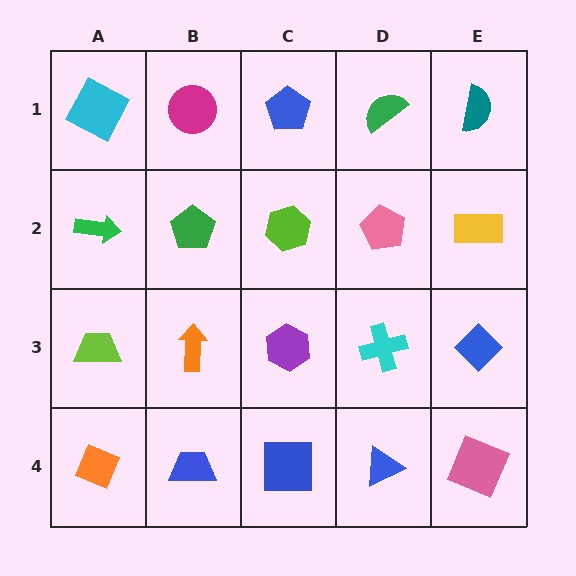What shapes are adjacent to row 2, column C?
A blue pentagon (row 1, column C), a purple hexagon (row 3, column C), a green pentagon (row 2, column B), a pink pentagon (row 2, column D).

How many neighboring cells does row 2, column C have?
4.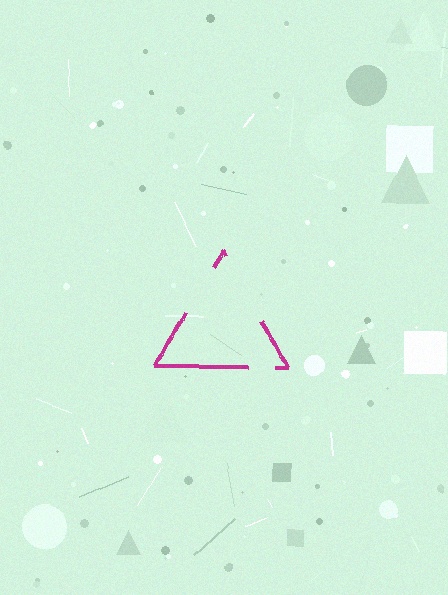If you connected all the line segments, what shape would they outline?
They would outline a triangle.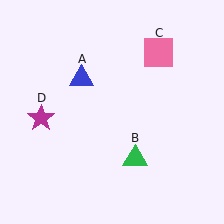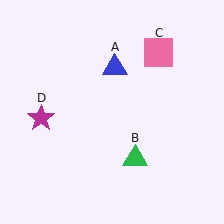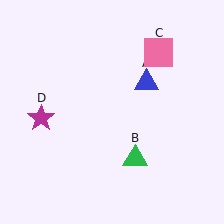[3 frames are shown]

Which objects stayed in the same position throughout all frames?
Green triangle (object B) and pink square (object C) and magenta star (object D) remained stationary.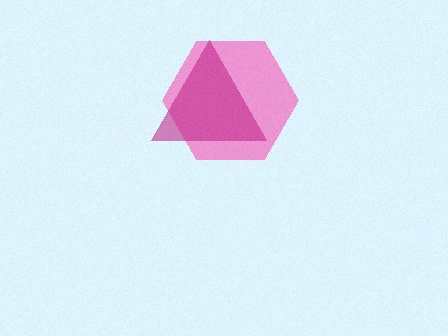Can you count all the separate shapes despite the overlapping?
Yes, there are 2 separate shapes.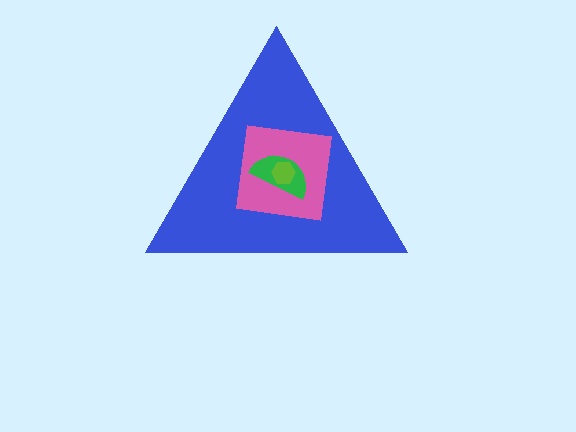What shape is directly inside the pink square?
The green semicircle.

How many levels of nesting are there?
4.